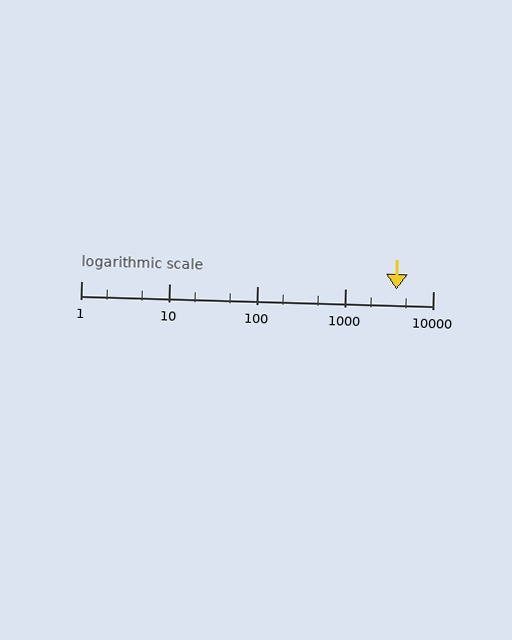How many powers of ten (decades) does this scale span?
The scale spans 4 decades, from 1 to 10000.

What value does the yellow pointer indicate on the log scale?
The pointer indicates approximately 3800.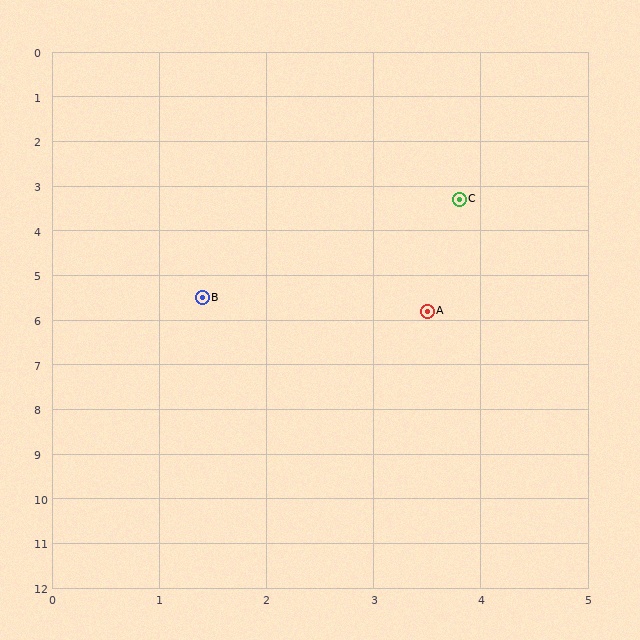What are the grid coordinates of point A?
Point A is at approximately (3.5, 5.8).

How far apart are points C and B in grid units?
Points C and B are about 3.3 grid units apart.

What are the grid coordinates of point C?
Point C is at approximately (3.8, 3.3).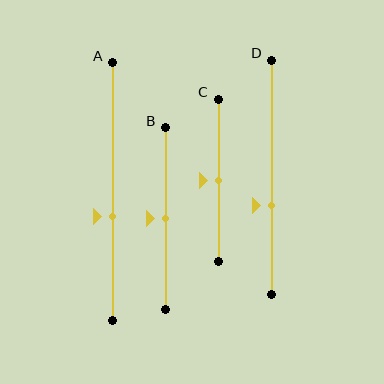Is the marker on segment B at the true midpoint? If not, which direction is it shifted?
Yes, the marker on segment B is at the true midpoint.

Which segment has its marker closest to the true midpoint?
Segment B has its marker closest to the true midpoint.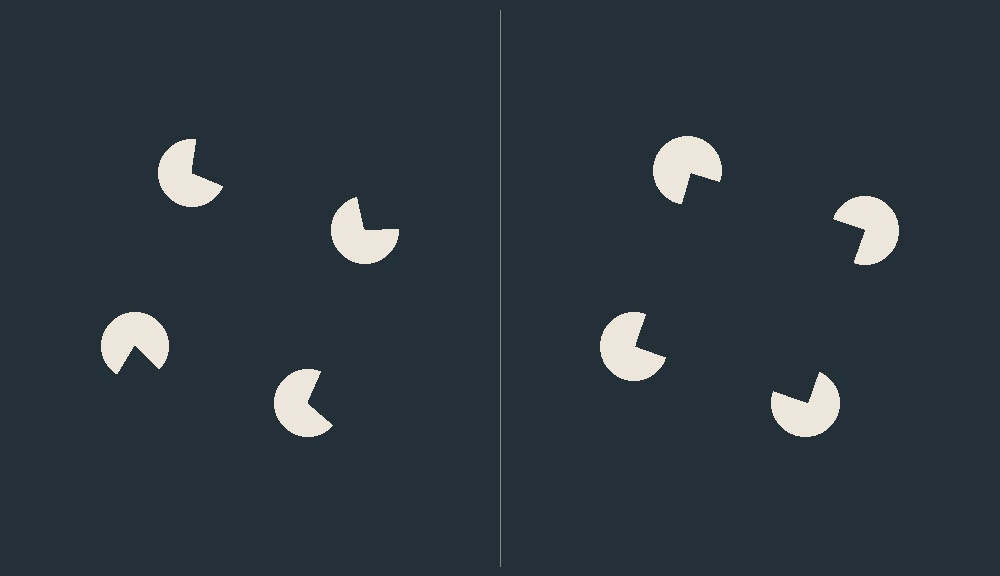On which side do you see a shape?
An illusory square appears on the right side. On the left side the wedge cuts are rotated, so no coherent shape forms.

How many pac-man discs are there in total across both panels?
8 — 4 on each side.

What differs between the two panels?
The pac-man discs are positioned identically on both sides; only the wedge orientations differ. On the right they align to a square; on the left they are misaligned.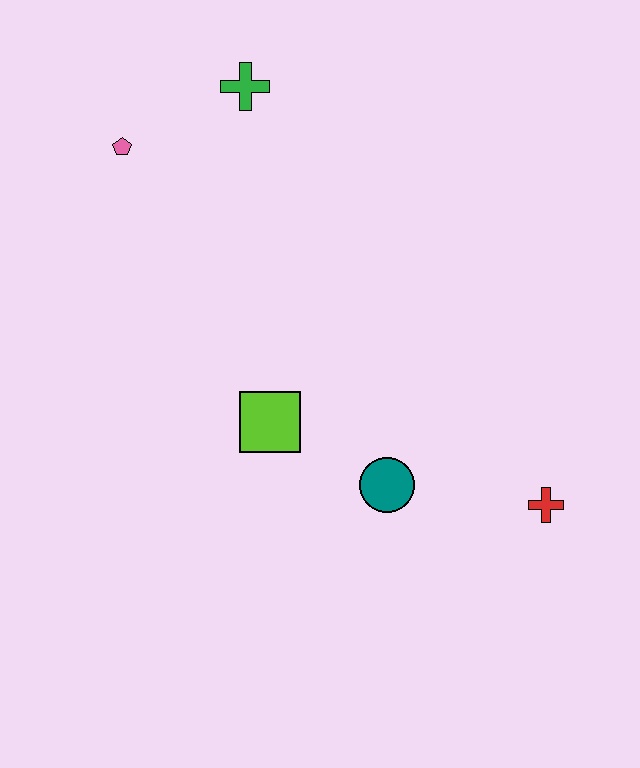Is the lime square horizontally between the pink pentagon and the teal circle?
Yes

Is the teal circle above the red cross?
Yes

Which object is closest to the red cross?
The teal circle is closest to the red cross.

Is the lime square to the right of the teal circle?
No